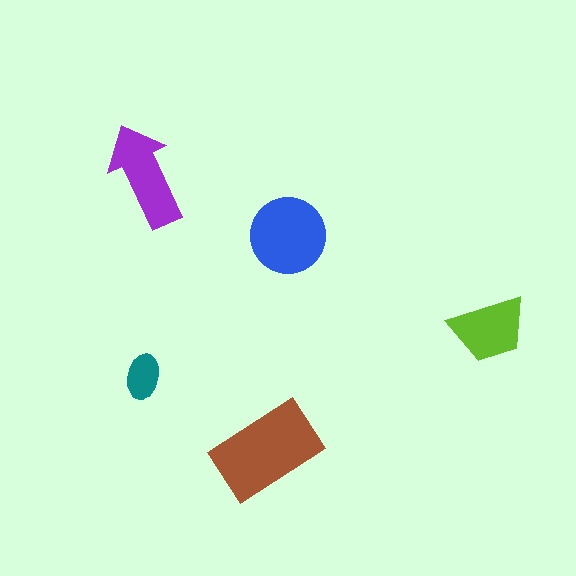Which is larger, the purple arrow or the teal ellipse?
The purple arrow.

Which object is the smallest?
The teal ellipse.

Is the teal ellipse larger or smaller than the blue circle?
Smaller.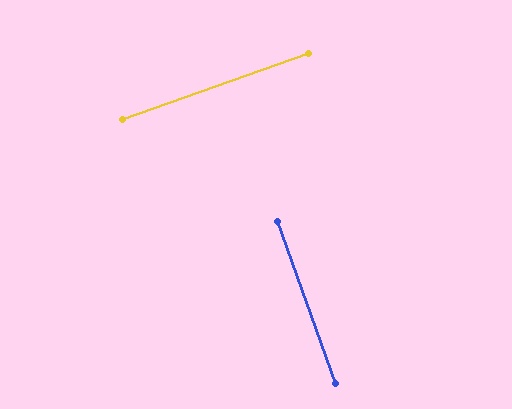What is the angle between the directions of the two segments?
Approximately 90 degrees.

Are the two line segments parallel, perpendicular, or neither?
Perpendicular — they meet at approximately 90°.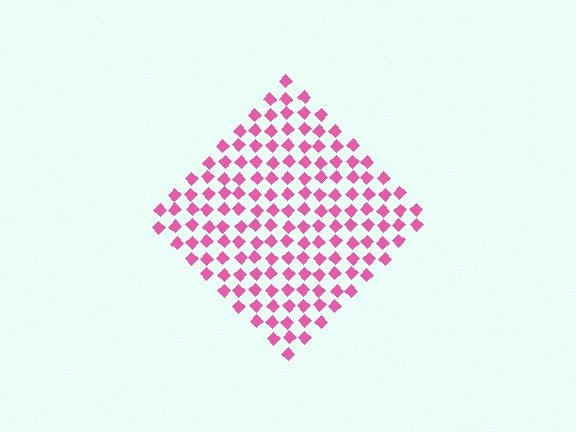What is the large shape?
The large shape is a diamond.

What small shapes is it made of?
It is made of small diamonds.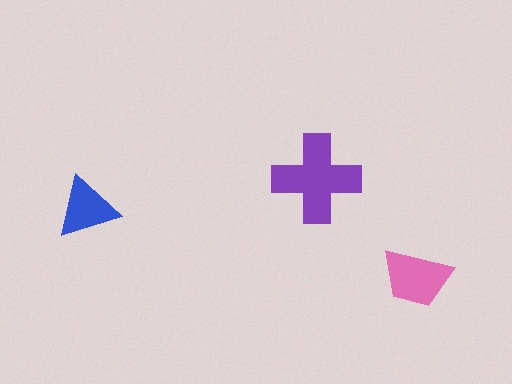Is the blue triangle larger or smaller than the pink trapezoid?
Smaller.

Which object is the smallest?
The blue triangle.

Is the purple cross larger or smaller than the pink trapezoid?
Larger.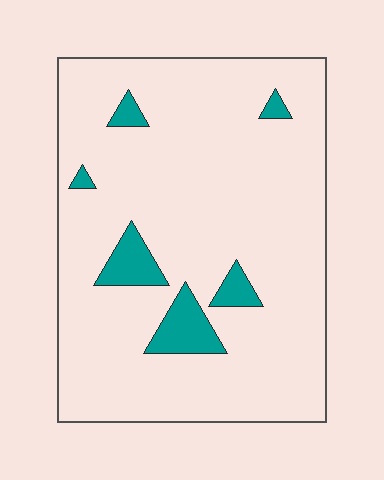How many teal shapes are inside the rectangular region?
6.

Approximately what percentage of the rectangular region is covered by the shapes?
Approximately 10%.